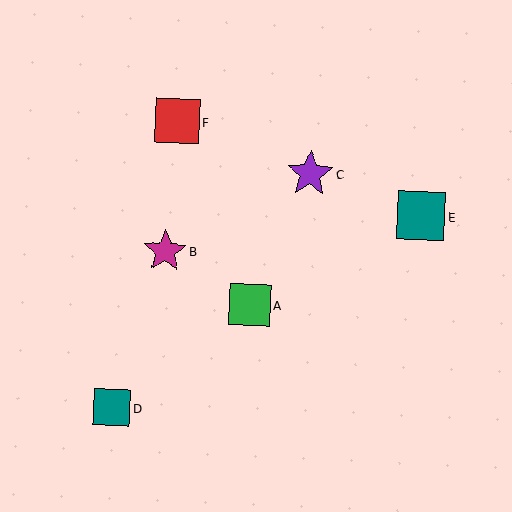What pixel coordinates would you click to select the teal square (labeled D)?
Click at (112, 408) to select the teal square D.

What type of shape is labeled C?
Shape C is a purple star.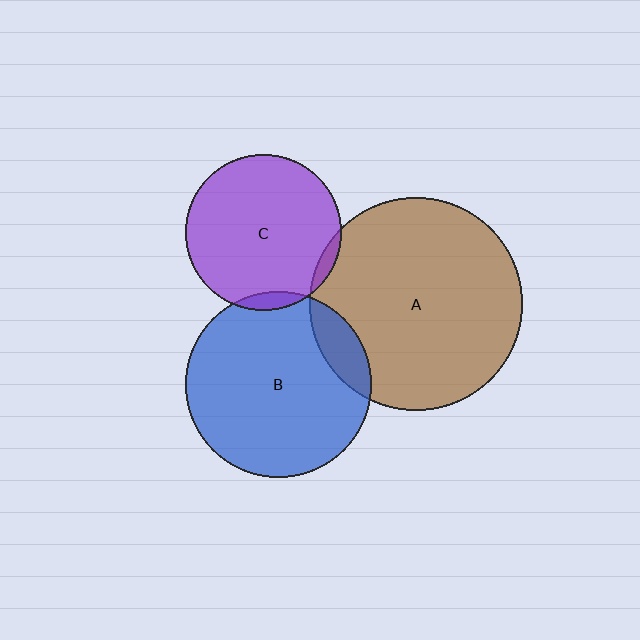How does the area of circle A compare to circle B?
Approximately 1.3 times.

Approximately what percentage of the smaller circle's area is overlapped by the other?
Approximately 10%.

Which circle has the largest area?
Circle A (brown).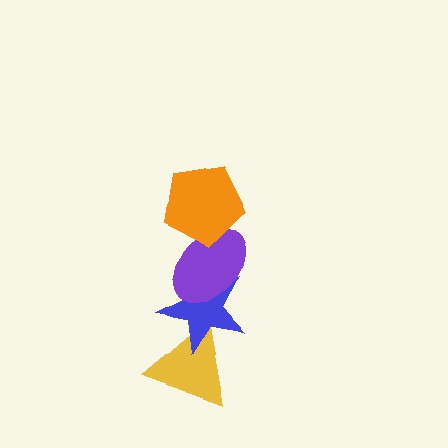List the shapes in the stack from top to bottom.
From top to bottom: the orange pentagon, the purple ellipse, the blue star, the yellow triangle.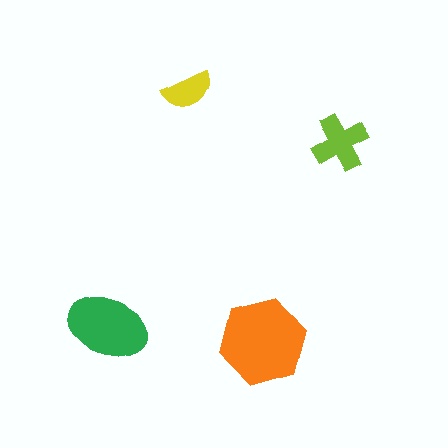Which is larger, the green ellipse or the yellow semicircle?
The green ellipse.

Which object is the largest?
The orange hexagon.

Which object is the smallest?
The yellow semicircle.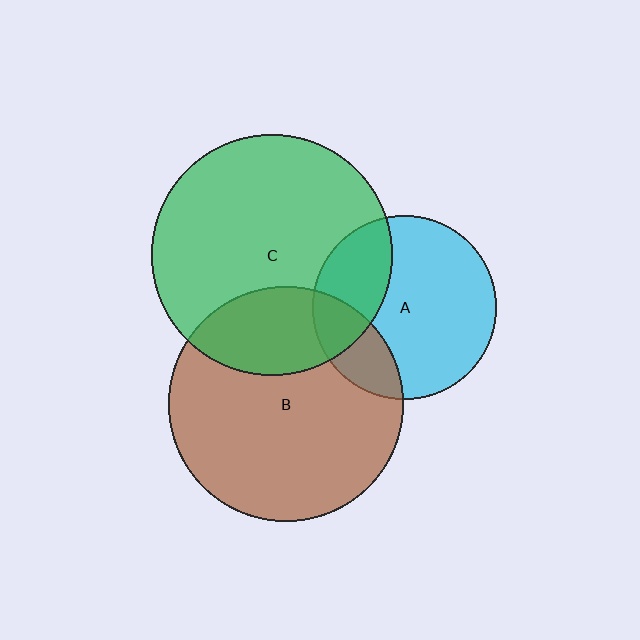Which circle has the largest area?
Circle C (green).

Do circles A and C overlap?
Yes.